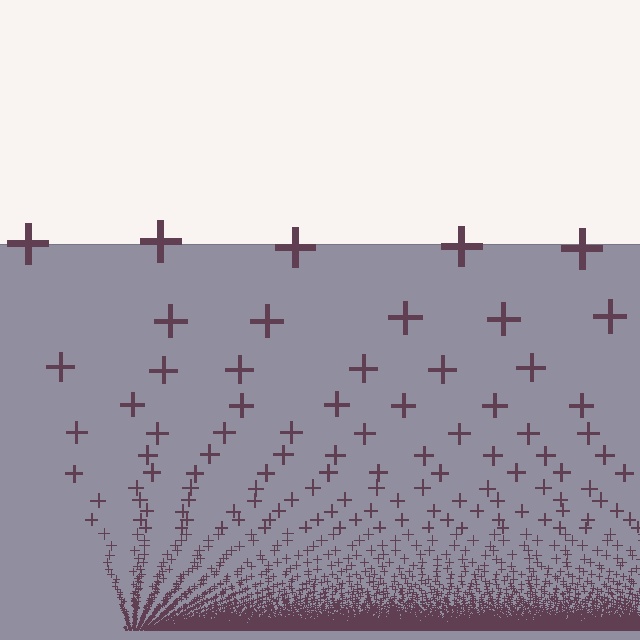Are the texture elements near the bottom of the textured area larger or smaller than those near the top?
Smaller. The gradient is inverted — elements near the bottom are smaller and denser.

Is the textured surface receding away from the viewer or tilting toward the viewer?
The surface appears to tilt toward the viewer. Texture elements get larger and sparser toward the top.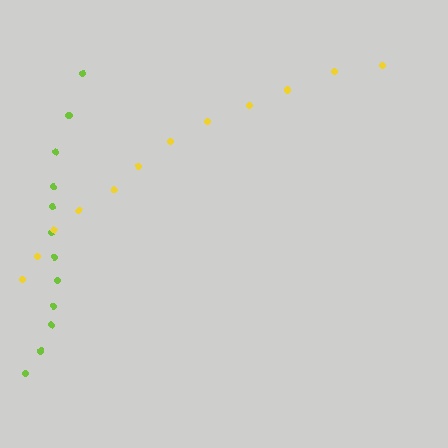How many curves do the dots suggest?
There are 2 distinct paths.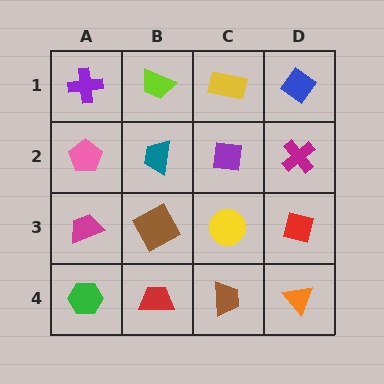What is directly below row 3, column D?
An orange triangle.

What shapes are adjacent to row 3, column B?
A teal trapezoid (row 2, column B), a red trapezoid (row 4, column B), a magenta trapezoid (row 3, column A), a yellow circle (row 3, column C).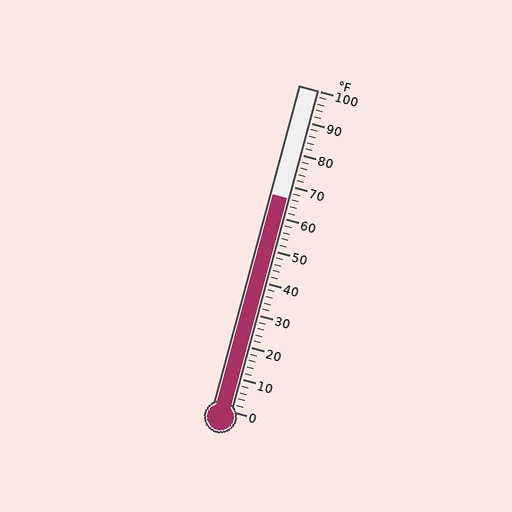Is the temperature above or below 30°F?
The temperature is above 30°F.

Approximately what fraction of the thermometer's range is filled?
The thermometer is filled to approximately 65% of its range.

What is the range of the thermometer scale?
The thermometer scale ranges from 0°F to 100°F.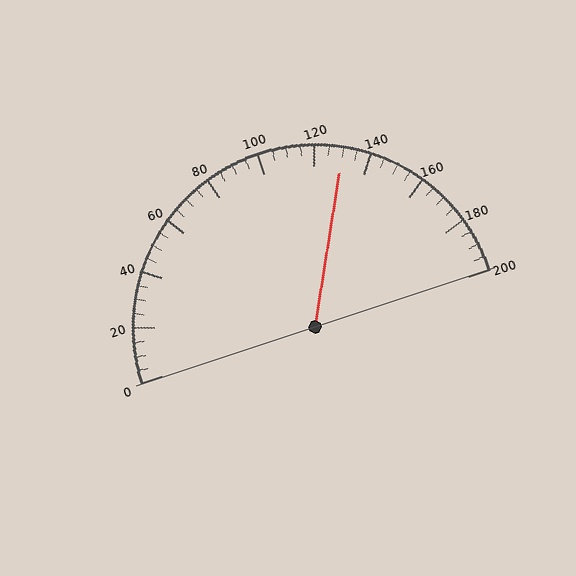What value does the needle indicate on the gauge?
The needle indicates approximately 130.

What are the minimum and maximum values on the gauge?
The gauge ranges from 0 to 200.